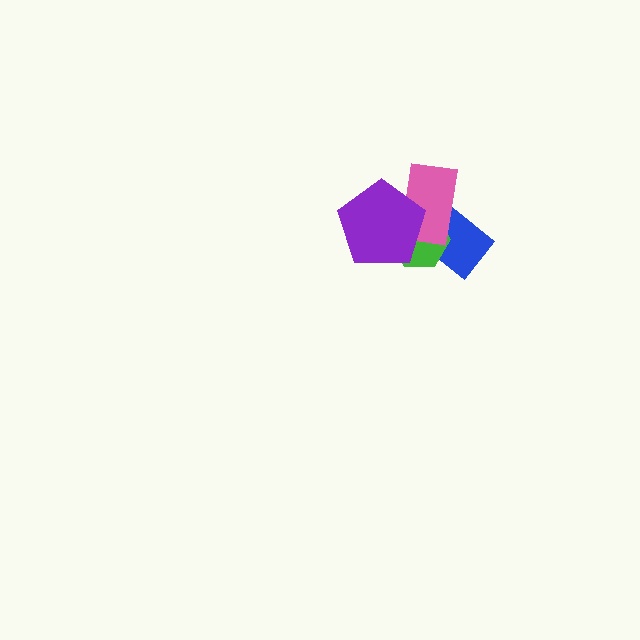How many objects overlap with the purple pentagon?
3 objects overlap with the purple pentagon.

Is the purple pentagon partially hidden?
No, no other shape covers it.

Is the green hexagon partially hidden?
Yes, it is partially covered by another shape.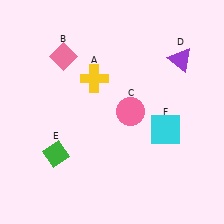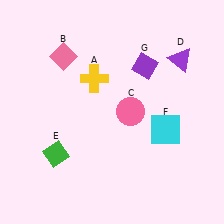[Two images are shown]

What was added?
A purple diamond (G) was added in Image 2.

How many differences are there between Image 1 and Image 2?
There is 1 difference between the two images.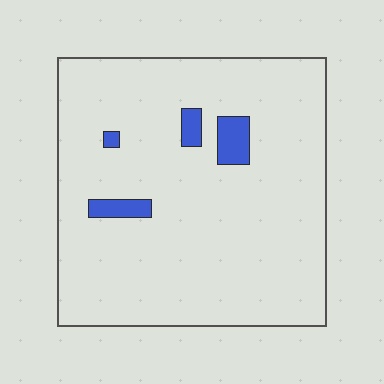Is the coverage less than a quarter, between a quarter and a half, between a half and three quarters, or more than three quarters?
Less than a quarter.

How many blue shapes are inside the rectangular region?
4.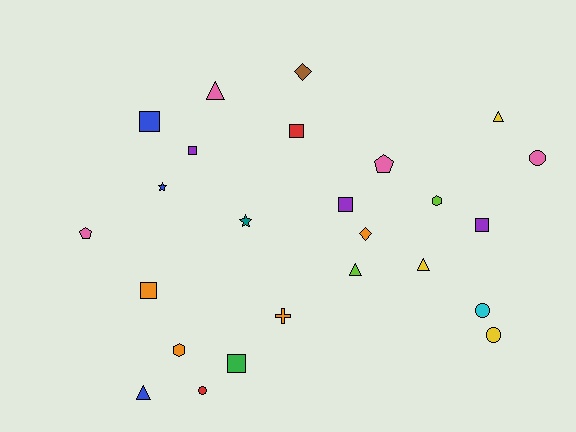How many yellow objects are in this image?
There are 3 yellow objects.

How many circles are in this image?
There are 4 circles.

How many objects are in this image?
There are 25 objects.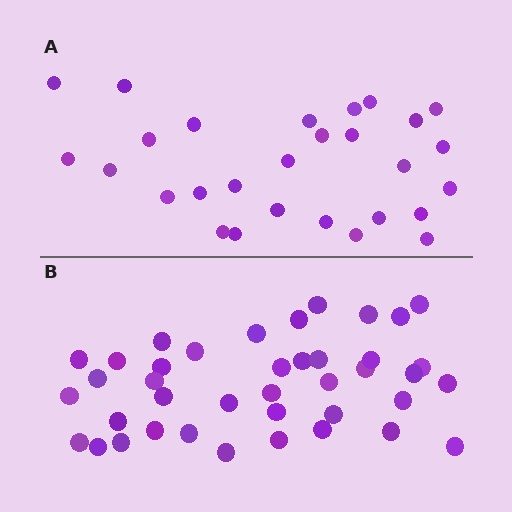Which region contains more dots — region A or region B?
Region B (the bottom region) has more dots.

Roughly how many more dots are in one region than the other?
Region B has roughly 12 or so more dots than region A.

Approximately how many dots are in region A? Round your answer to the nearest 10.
About 30 dots. (The exact count is 28, which rounds to 30.)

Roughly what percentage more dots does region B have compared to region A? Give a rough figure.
About 45% more.